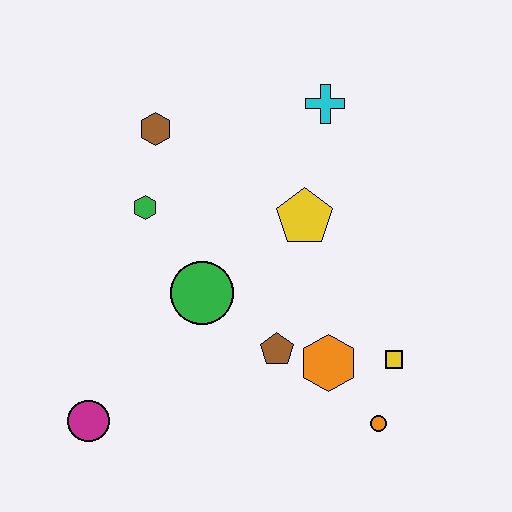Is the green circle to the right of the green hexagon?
Yes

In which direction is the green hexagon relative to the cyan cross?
The green hexagon is to the left of the cyan cross.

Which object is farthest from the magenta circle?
The cyan cross is farthest from the magenta circle.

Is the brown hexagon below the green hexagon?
No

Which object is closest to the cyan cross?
The yellow pentagon is closest to the cyan cross.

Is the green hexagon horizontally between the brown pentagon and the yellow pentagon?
No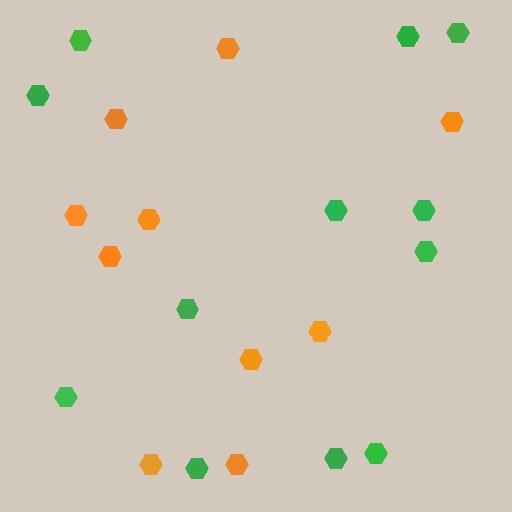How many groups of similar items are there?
There are 2 groups: one group of green hexagons (12) and one group of orange hexagons (10).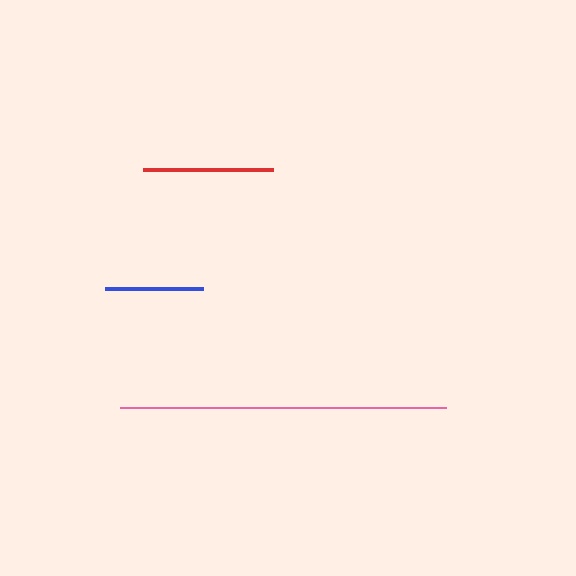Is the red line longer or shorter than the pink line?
The pink line is longer than the red line.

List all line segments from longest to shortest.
From longest to shortest: pink, red, blue.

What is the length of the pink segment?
The pink segment is approximately 326 pixels long.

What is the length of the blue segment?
The blue segment is approximately 98 pixels long.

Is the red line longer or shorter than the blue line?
The red line is longer than the blue line.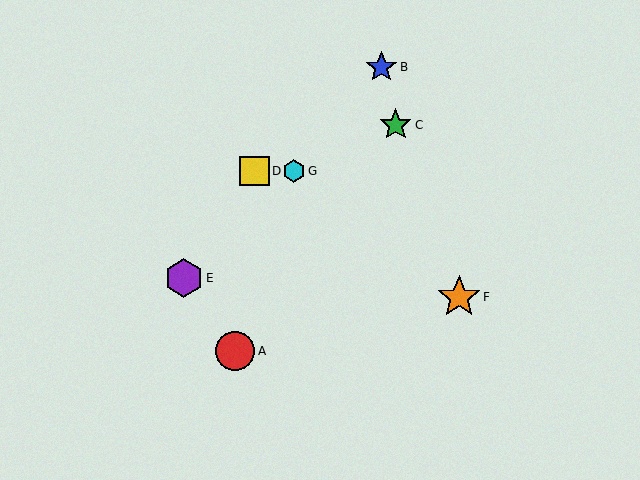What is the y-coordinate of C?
Object C is at y≈125.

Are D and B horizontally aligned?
No, D is at y≈171 and B is at y≈67.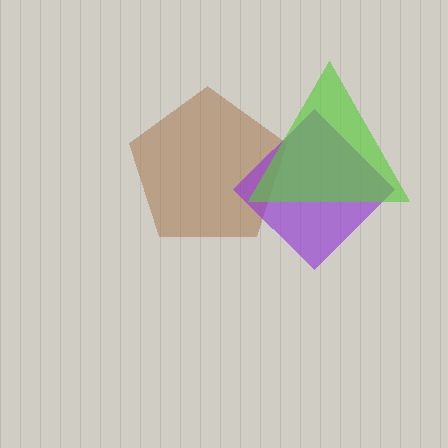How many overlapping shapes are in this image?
There are 3 overlapping shapes in the image.